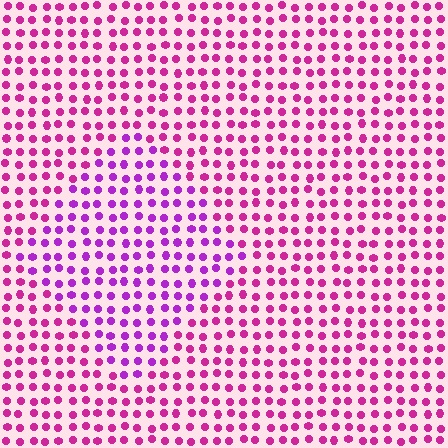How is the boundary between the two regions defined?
The boundary is defined purely by a slight shift in hue (about 29 degrees). Spacing, size, and orientation are identical on both sides.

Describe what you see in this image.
The image is filled with small magenta elements in a uniform arrangement. A diamond-shaped region is visible where the elements are tinted to a slightly different hue, forming a subtle color boundary.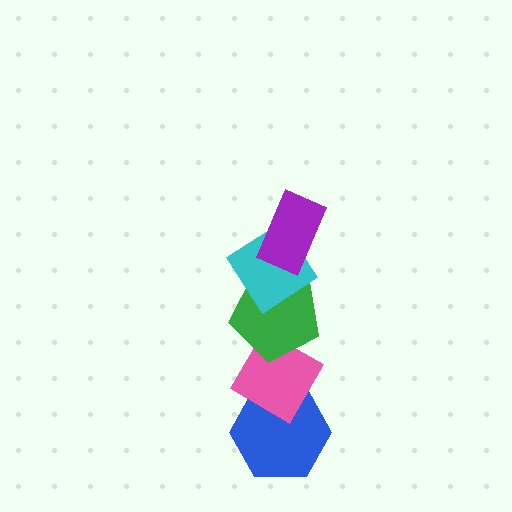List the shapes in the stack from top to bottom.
From top to bottom: the purple rectangle, the cyan diamond, the green pentagon, the pink diamond, the blue hexagon.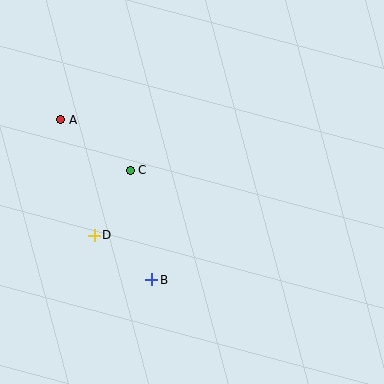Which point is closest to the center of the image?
Point C at (130, 170) is closest to the center.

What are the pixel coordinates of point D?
Point D is at (94, 235).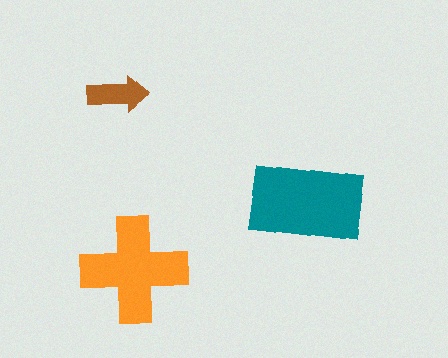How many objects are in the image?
There are 3 objects in the image.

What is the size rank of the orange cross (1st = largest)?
2nd.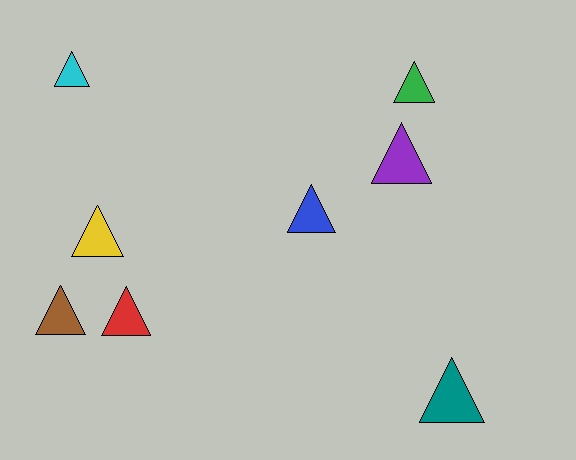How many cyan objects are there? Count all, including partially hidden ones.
There is 1 cyan object.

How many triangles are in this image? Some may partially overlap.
There are 8 triangles.